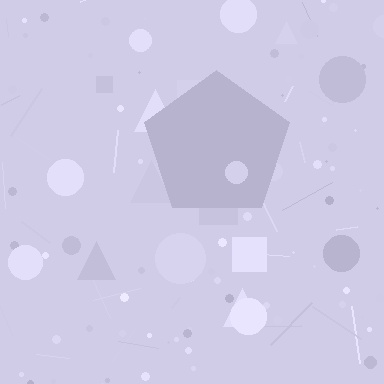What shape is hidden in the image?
A pentagon is hidden in the image.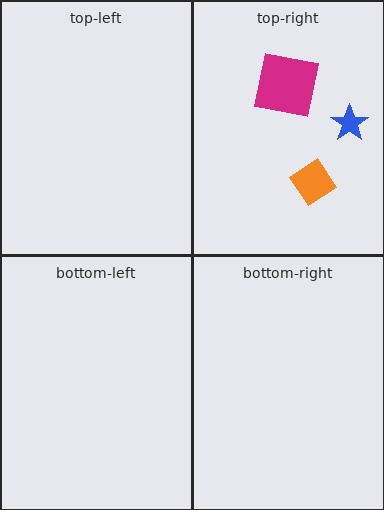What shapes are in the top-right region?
The blue star, the orange diamond, the magenta square.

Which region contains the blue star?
The top-right region.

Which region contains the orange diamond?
The top-right region.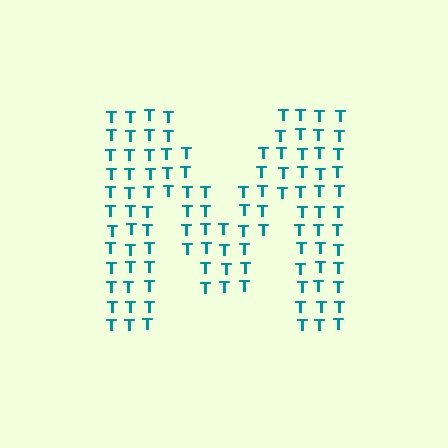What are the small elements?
The small elements are letter T's.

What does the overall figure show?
The overall figure shows the letter M.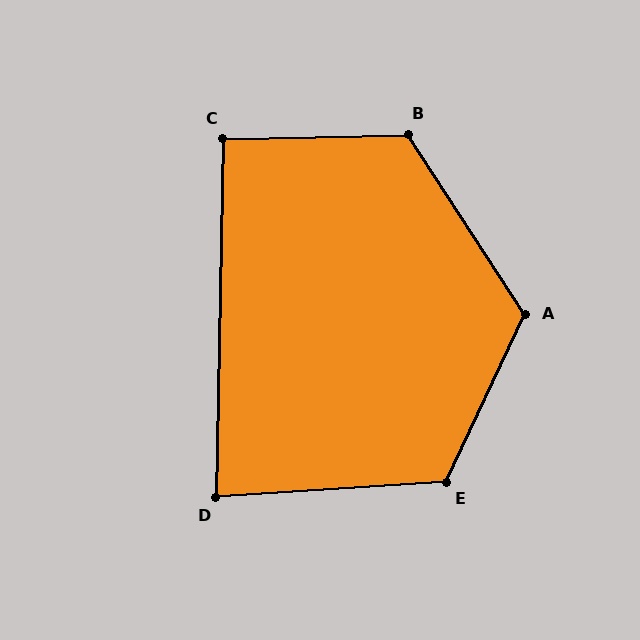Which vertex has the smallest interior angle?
D, at approximately 85 degrees.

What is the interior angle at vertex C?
Approximately 92 degrees (approximately right).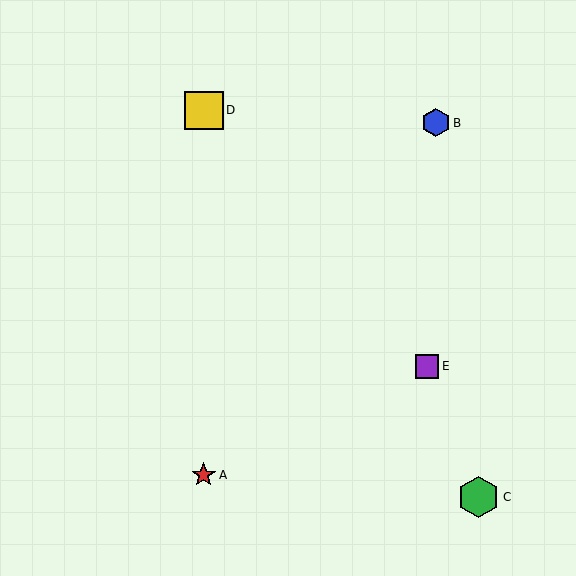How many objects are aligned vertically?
2 objects (A, D) are aligned vertically.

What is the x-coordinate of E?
Object E is at x≈427.